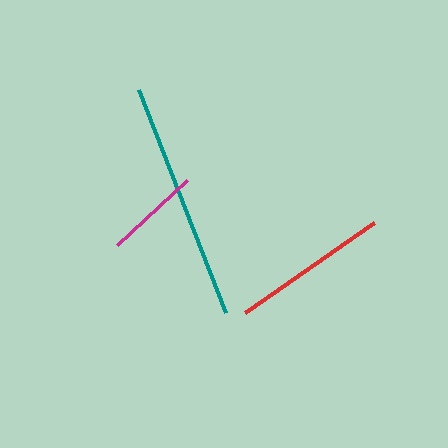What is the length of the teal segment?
The teal segment is approximately 240 pixels long.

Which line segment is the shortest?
The magenta line is the shortest at approximately 95 pixels.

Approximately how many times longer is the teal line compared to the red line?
The teal line is approximately 1.5 times the length of the red line.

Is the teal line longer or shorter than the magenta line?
The teal line is longer than the magenta line.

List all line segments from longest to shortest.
From longest to shortest: teal, red, magenta.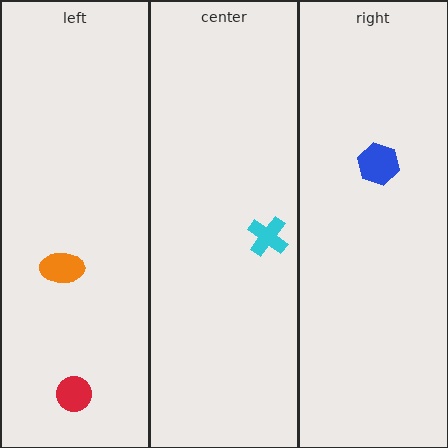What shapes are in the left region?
The red circle, the orange ellipse.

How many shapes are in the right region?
1.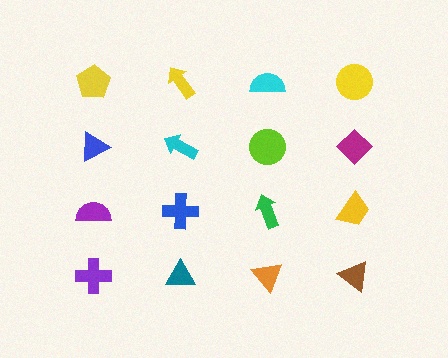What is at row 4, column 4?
A brown triangle.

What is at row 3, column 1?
A purple semicircle.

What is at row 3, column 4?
A yellow trapezoid.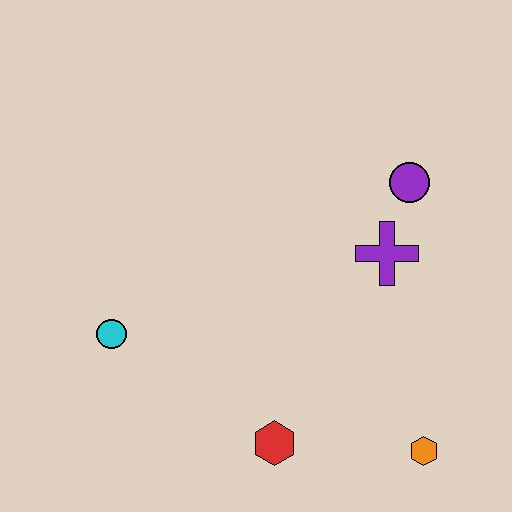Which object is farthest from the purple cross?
The cyan circle is farthest from the purple cross.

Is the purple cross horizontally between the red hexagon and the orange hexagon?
Yes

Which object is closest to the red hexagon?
The orange hexagon is closest to the red hexagon.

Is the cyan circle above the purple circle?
No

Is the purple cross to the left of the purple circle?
Yes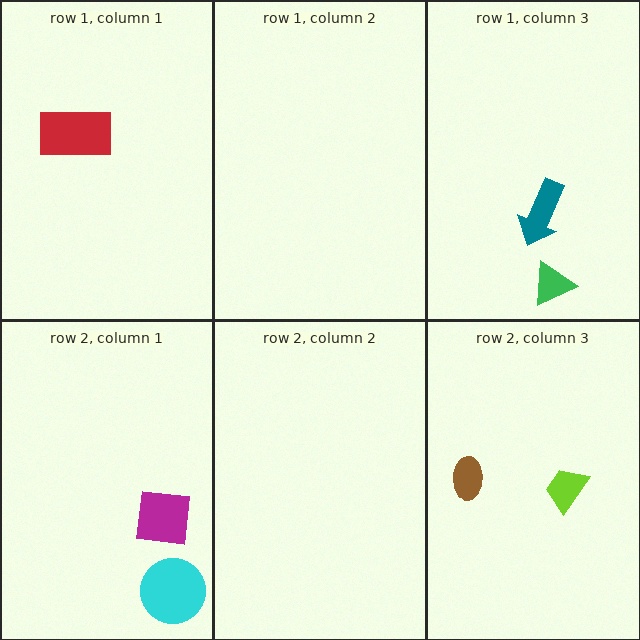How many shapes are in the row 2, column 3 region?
2.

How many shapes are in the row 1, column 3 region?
2.